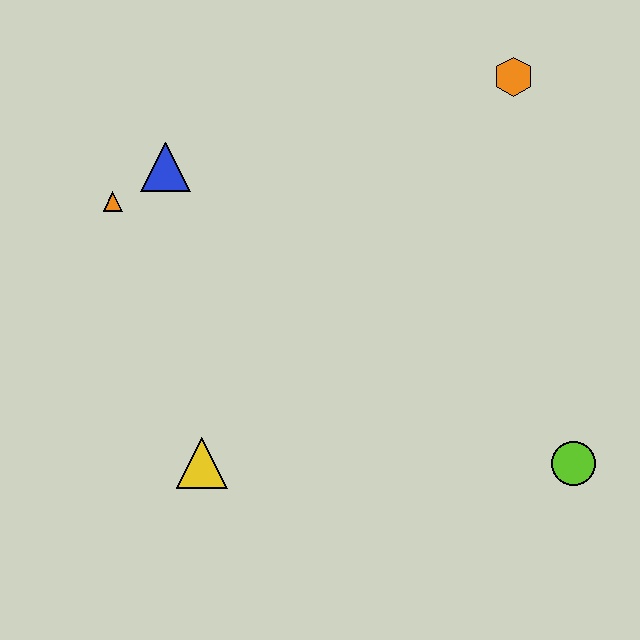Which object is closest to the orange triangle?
The blue triangle is closest to the orange triangle.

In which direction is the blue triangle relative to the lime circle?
The blue triangle is to the left of the lime circle.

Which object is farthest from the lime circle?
The orange triangle is farthest from the lime circle.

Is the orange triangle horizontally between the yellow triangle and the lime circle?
No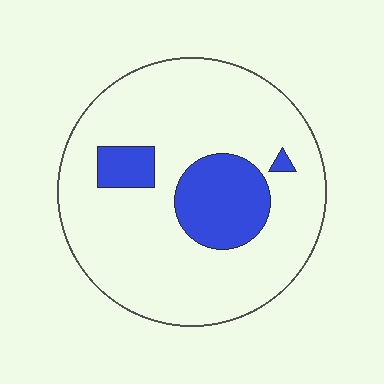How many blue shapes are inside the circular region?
3.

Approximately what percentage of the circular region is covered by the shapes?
Approximately 20%.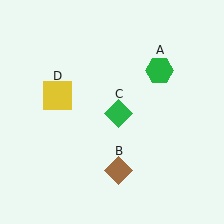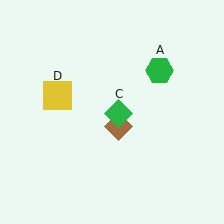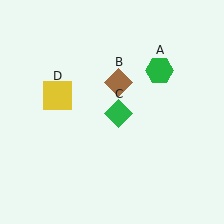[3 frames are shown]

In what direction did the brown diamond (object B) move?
The brown diamond (object B) moved up.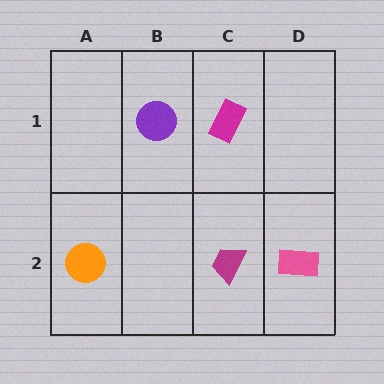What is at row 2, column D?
A pink rectangle.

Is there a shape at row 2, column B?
No, that cell is empty.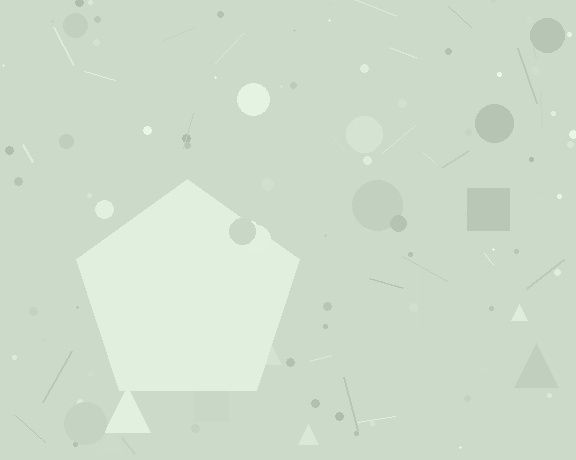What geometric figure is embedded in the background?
A pentagon is embedded in the background.